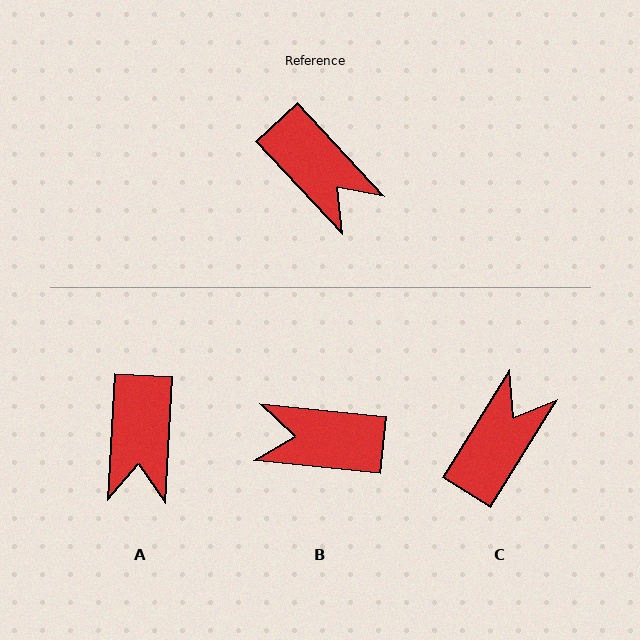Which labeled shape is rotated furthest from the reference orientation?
B, about 139 degrees away.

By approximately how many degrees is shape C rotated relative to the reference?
Approximately 105 degrees counter-clockwise.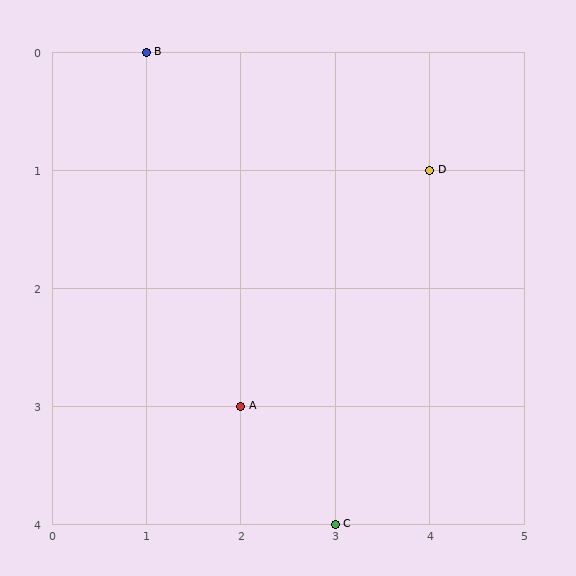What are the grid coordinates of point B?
Point B is at grid coordinates (1, 0).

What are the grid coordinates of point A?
Point A is at grid coordinates (2, 3).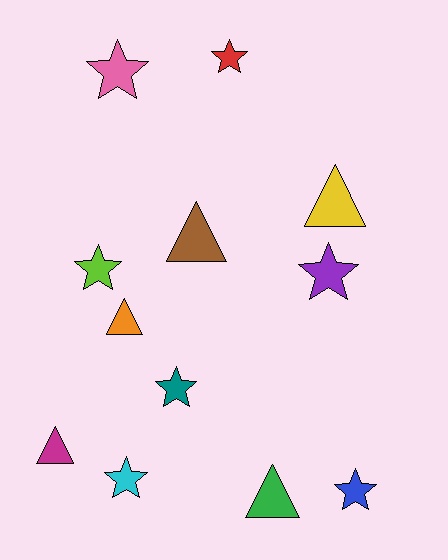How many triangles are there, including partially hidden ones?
There are 5 triangles.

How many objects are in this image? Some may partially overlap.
There are 12 objects.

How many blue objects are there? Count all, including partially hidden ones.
There is 1 blue object.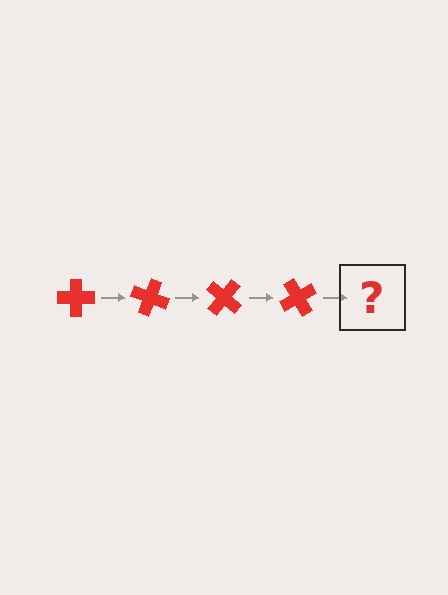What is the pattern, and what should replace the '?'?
The pattern is that the cross rotates 20 degrees each step. The '?' should be a red cross rotated 80 degrees.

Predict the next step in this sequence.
The next step is a red cross rotated 80 degrees.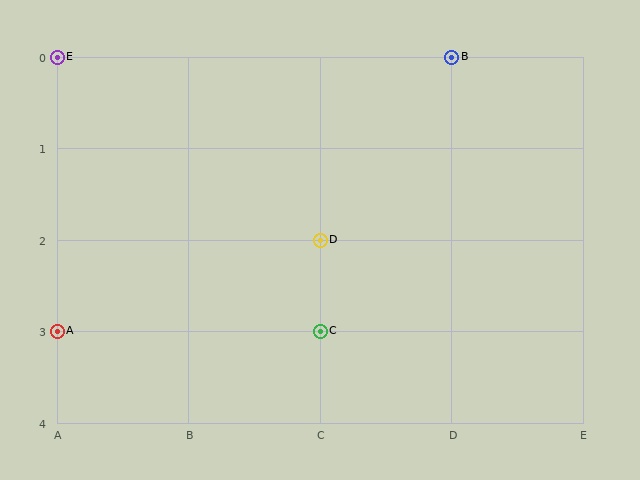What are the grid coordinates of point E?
Point E is at grid coordinates (A, 0).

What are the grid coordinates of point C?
Point C is at grid coordinates (C, 3).